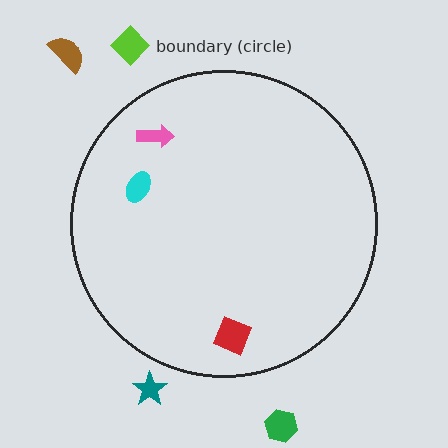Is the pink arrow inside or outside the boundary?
Inside.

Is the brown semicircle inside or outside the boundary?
Outside.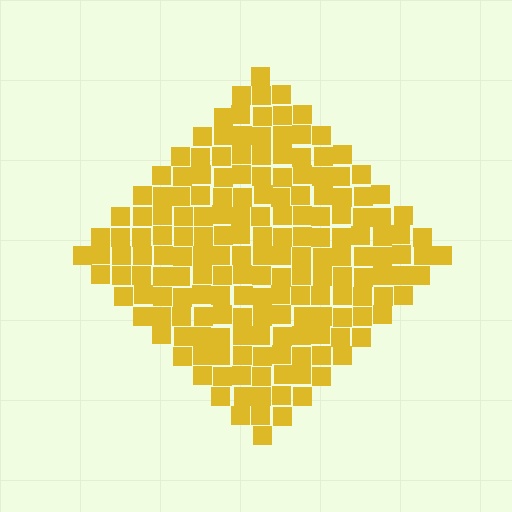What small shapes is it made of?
It is made of small squares.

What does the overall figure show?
The overall figure shows a diamond.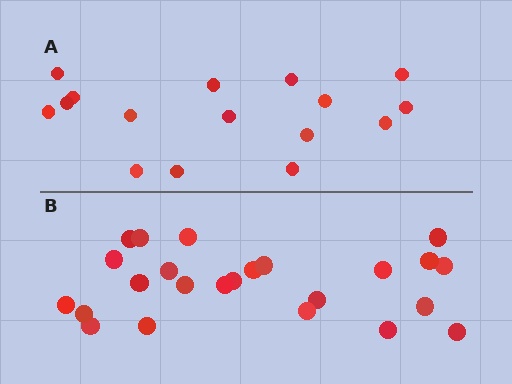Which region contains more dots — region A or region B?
Region B (the bottom region) has more dots.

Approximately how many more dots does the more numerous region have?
Region B has roughly 8 or so more dots than region A.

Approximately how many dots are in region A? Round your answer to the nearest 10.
About 20 dots. (The exact count is 16, which rounds to 20.)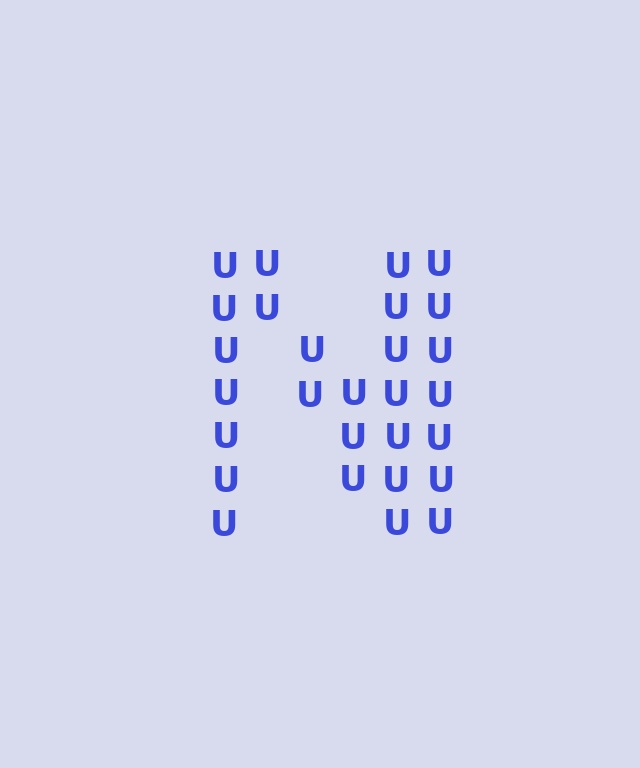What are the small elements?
The small elements are letter U's.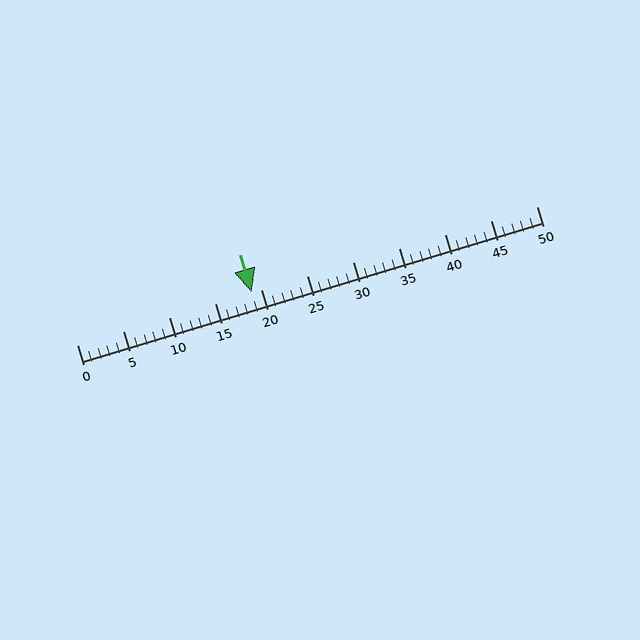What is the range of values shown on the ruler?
The ruler shows values from 0 to 50.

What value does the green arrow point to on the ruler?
The green arrow points to approximately 19.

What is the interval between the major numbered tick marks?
The major tick marks are spaced 5 units apart.